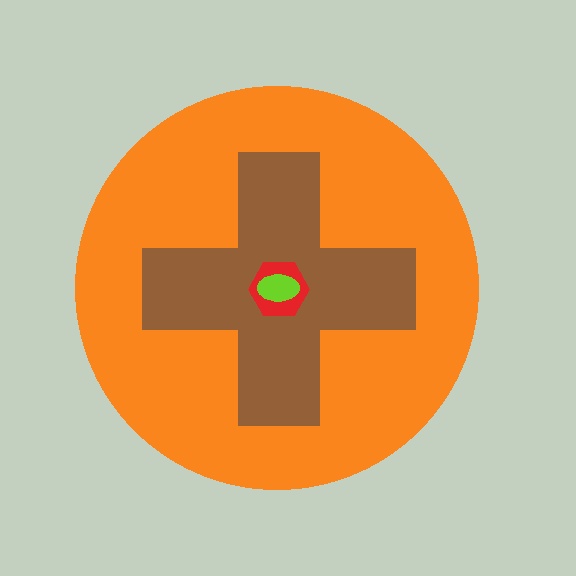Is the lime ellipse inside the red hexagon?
Yes.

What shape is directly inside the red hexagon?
The lime ellipse.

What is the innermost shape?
The lime ellipse.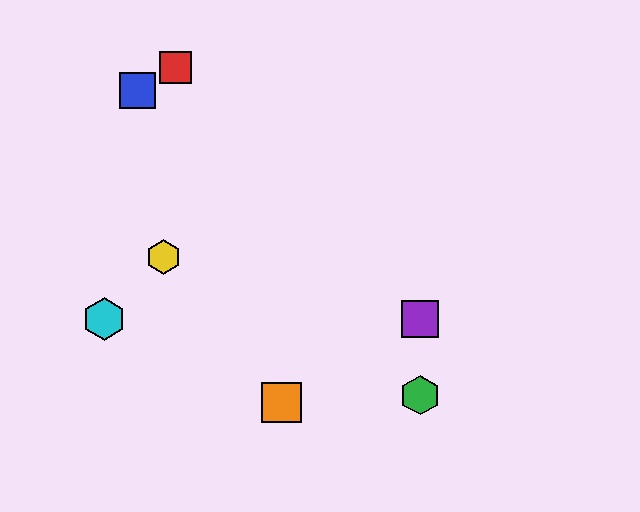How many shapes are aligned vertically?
2 shapes (the green hexagon, the purple square) are aligned vertically.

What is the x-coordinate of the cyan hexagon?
The cyan hexagon is at x≈104.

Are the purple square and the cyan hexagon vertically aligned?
No, the purple square is at x≈420 and the cyan hexagon is at x≈104.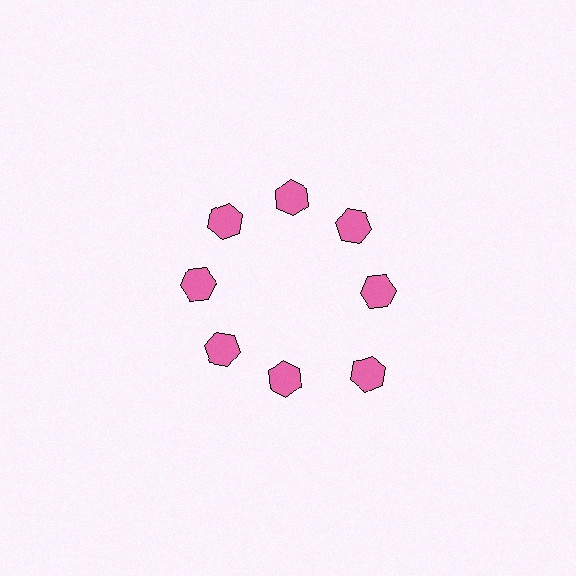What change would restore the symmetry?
The symmetry would be restored by moving it inward, back onto the ring so that all 8 hexagons sit at equal angles and equal distance from the center.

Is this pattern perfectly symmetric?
No. The 8 pink hexagons are arranged in a ring, but one element near the 4 o'clock position is pushed outward from the center, breaking the 8-fold rotational symmetry.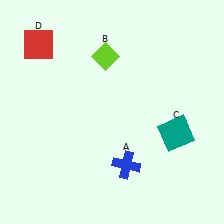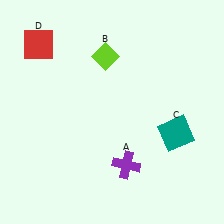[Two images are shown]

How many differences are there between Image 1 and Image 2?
There is 1 difference between the two images.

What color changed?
The cross (A) changed from blue in Image 1 to purple in Image 2.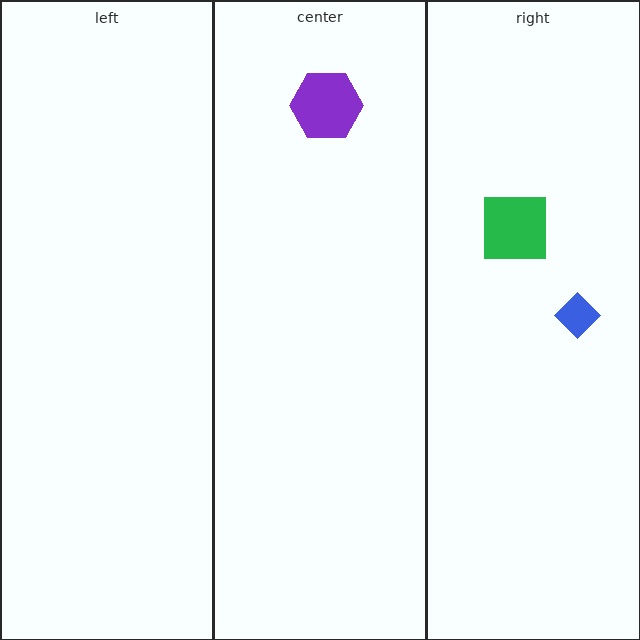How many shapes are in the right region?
2.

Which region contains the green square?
The right region.